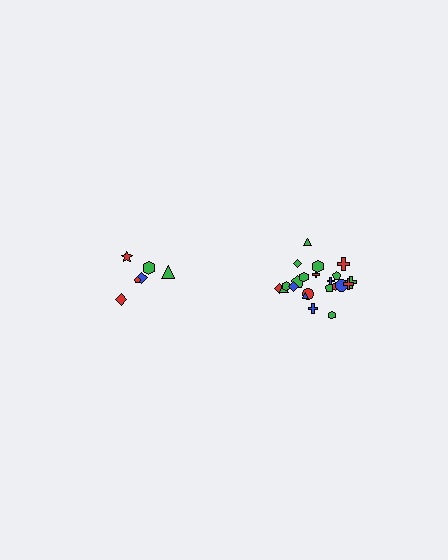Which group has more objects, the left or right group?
The right group.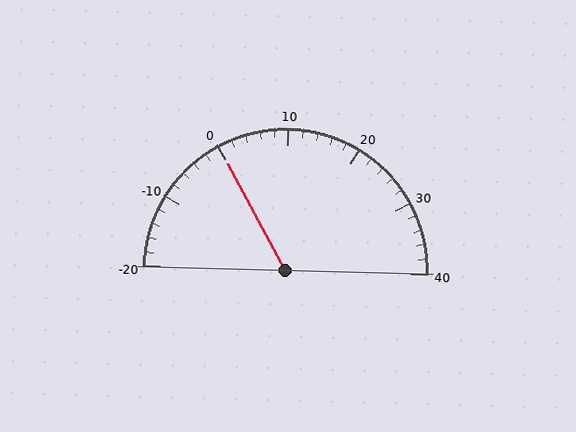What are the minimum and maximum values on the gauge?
The gauge ranges from -20 to 40.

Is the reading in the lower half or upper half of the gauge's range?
The reading is in the lower half of the range (-20 to 40).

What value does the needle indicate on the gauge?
The needle indicates approximately 0.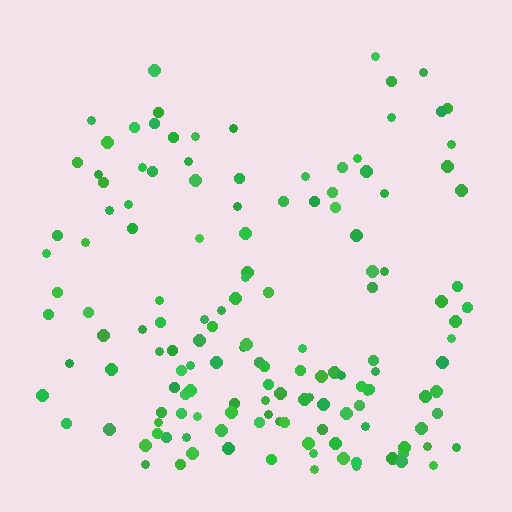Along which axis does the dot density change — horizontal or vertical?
Vertical.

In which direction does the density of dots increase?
From top to bottom, with the bottom side densest.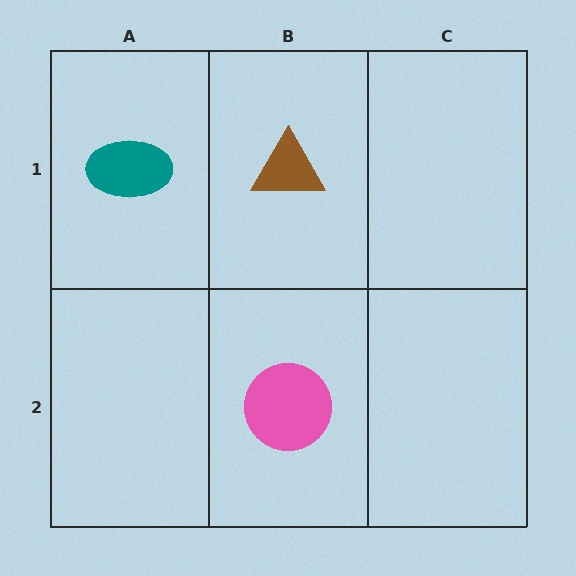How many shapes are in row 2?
1 shape.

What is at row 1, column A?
A teal ellipse.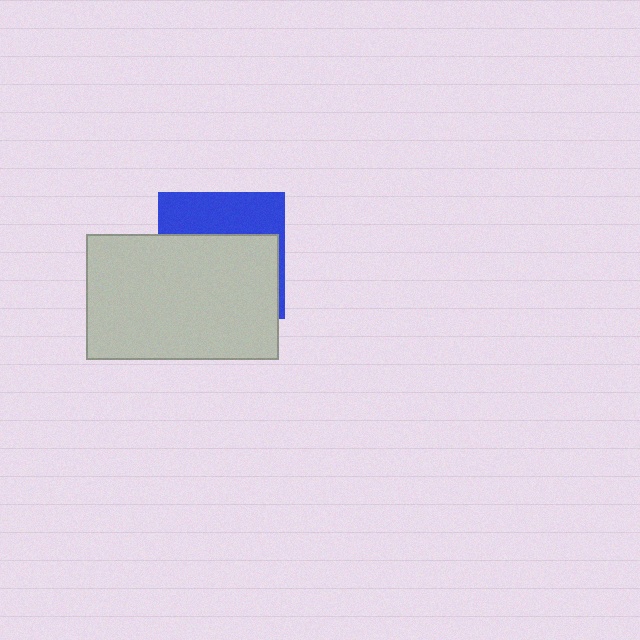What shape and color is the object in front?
The object in front is a light gray rectangle.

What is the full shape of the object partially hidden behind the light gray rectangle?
The partially hidden object is a blue square.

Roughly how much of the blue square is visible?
A small part of it is visible (roughly 36%).